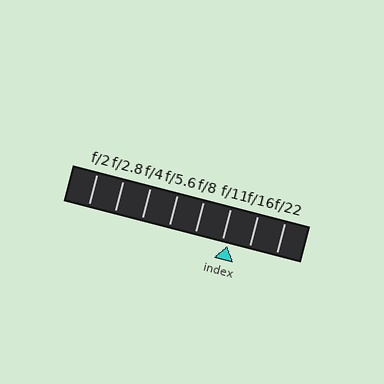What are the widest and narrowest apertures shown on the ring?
The widest aperture shown is f/2 and the narrowest is f/22.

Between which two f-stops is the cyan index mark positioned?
The index mark is between f/11 and f/16.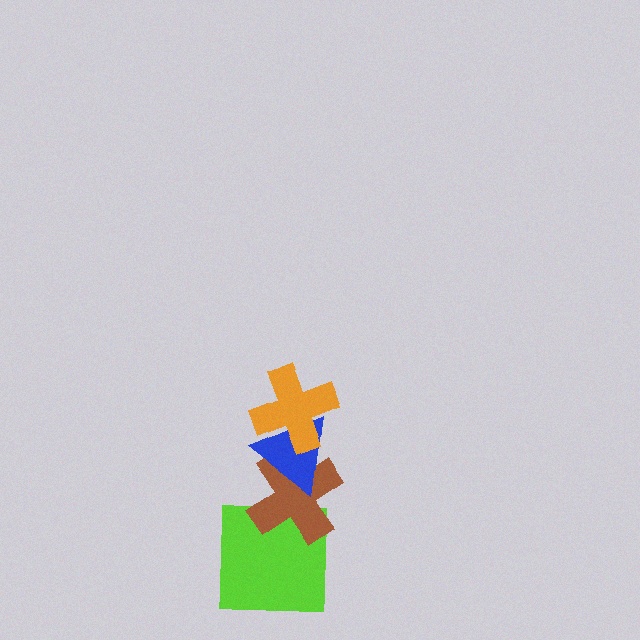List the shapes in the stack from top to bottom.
From top to bottom: the orange cross, the blue triangle, the brown cross, the lime square.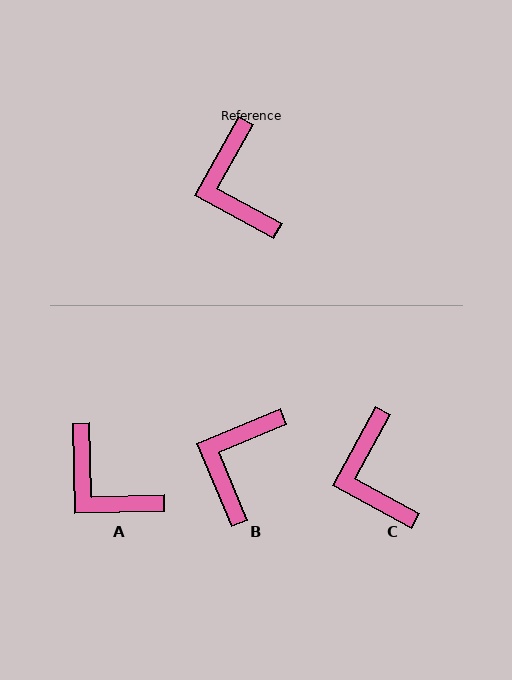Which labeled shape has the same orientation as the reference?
C.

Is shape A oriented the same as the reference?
No, it is off by about 30 degrees.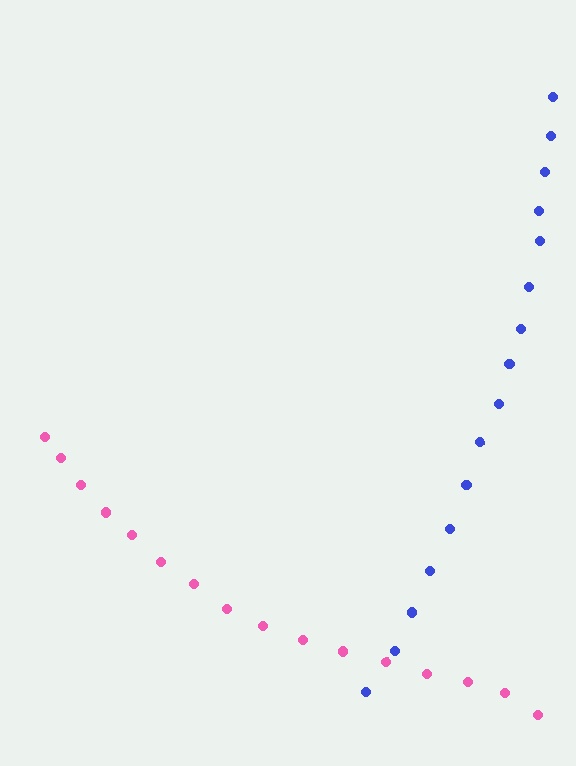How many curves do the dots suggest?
There are 2 distinct paths.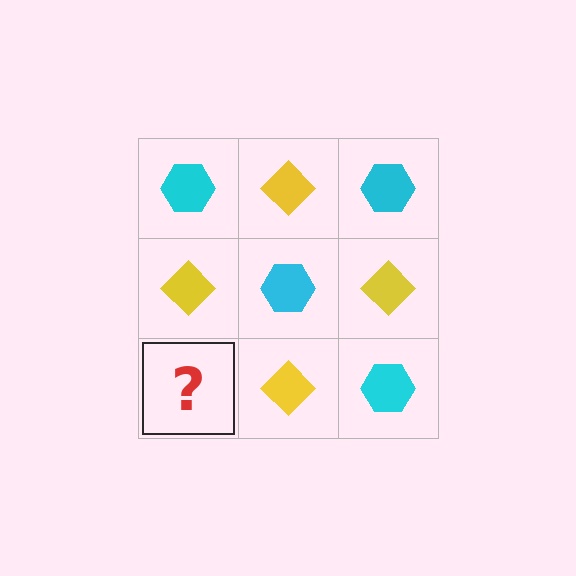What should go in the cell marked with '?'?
The missing cell should contain a cyan hexagon.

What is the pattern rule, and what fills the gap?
The rule is that it alternates cyan hexagon and yellow diamond in a checkerboard pattern. The gap should be filled with a cyan hexagon.